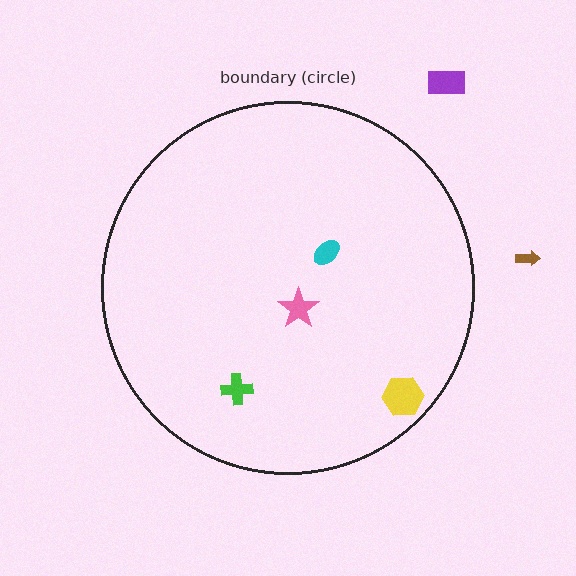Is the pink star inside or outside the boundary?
Inside.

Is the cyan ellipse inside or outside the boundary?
Inside.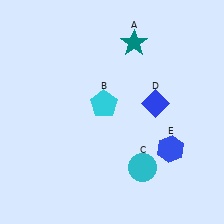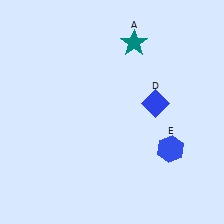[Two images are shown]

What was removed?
The cyan circle (C), the cyan pentagon (B) were removed in Image 2.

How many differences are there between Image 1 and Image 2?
There are 2 differences between the two images.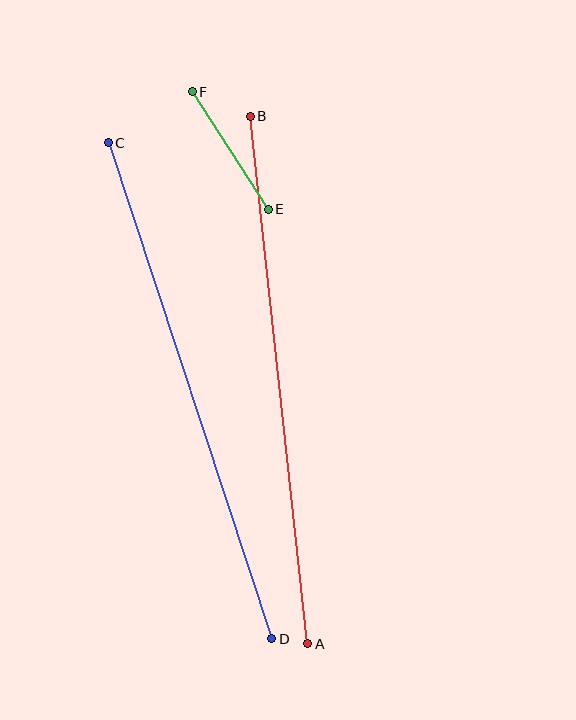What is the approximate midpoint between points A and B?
The midpoint is at approximately (279, 380) pixels.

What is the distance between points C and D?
The distance is approximately 522 pixels.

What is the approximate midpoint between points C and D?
The midpoint is at approximately (190, 391) pixels.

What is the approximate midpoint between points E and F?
The midpoint is at approximately (230, 150) pixels.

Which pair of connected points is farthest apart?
Points A and B are farthest apart.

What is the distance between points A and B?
The distance is approximately 531 pixels.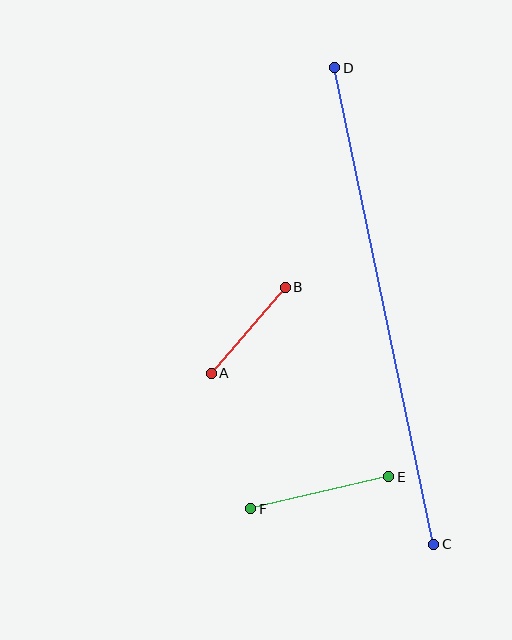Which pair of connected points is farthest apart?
Points C and D are farthest apart.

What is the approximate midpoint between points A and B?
The midpoint is at approximately (248, 330) pixels.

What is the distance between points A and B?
The distance is approximately 114 pixels.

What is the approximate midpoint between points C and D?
The midpoint is at approximately (384, 306) pixels.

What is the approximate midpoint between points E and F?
The midpoint is at approximately (320, 493) pixels.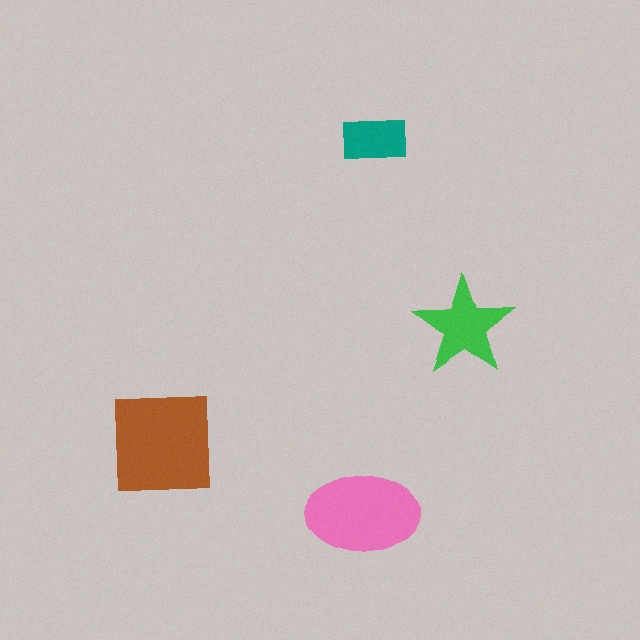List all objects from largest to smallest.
The brown square, the pink ellipse, the green star, the teal rectangle.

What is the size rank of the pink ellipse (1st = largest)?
2nd.